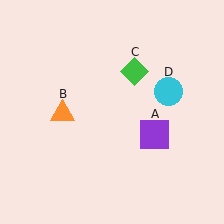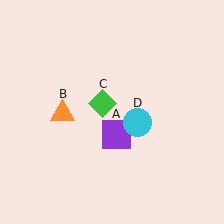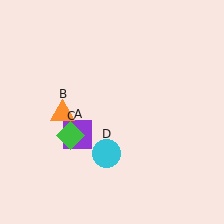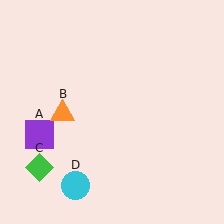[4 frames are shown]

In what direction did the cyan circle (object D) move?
The cyan circle (object D) moved down and to the left.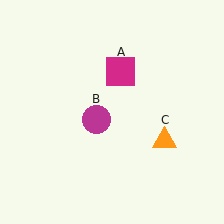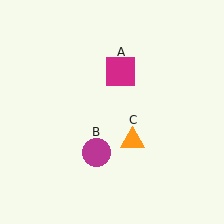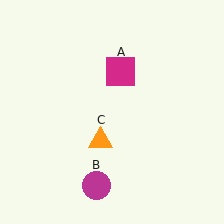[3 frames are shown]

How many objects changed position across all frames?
2 objects changed position: magenta circle (object B), orange triangle (object C).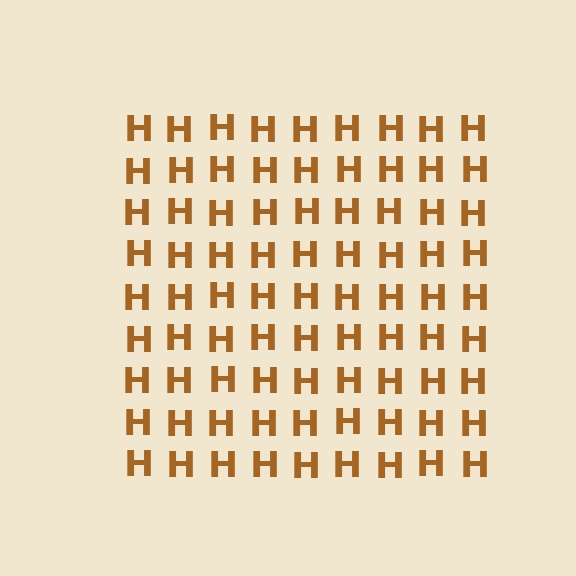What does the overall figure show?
The overall figure shows a square.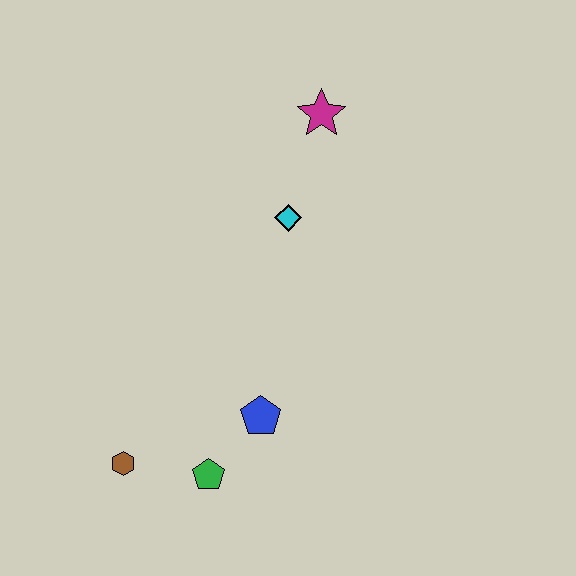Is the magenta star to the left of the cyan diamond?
No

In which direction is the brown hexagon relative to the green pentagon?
The brown hexagon is to the left of the green pentagon.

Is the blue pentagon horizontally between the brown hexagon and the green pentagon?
No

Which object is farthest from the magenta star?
The brown hexagon is farthest from the magenta star.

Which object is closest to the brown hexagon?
The green pentagon is closest to the brown hexagon.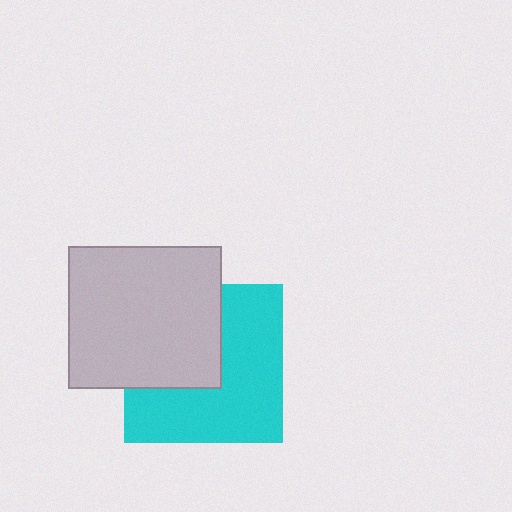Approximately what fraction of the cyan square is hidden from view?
Roughly 41% of the cyan square is hidden behind the light gray rectangle.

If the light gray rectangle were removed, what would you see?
You would see the complete cyan square.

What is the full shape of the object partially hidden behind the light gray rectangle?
The partially hidden object is a cyan square.